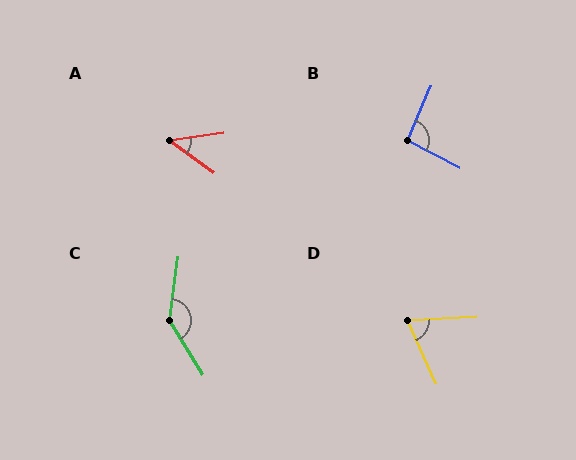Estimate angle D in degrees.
Approximately 68 degrees.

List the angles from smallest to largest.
A (43°), D (68°), B (95°), C (140°).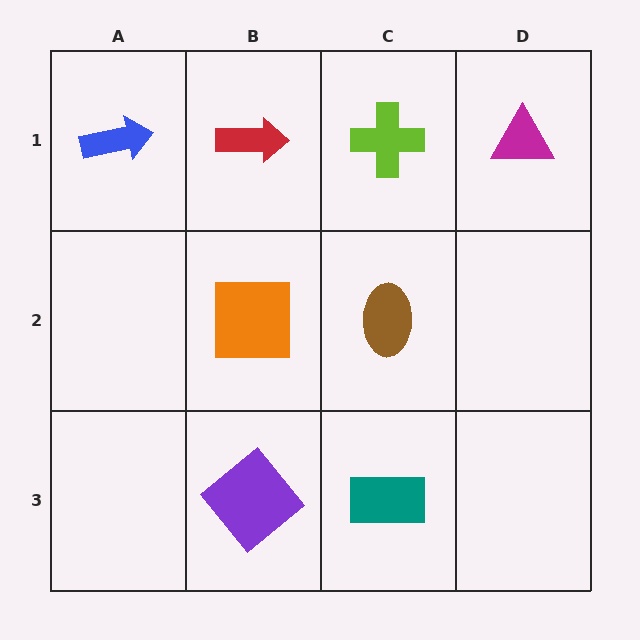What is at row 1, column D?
A magenta triangle.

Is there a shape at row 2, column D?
No, that cell is empty.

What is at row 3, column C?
A teal rectangle.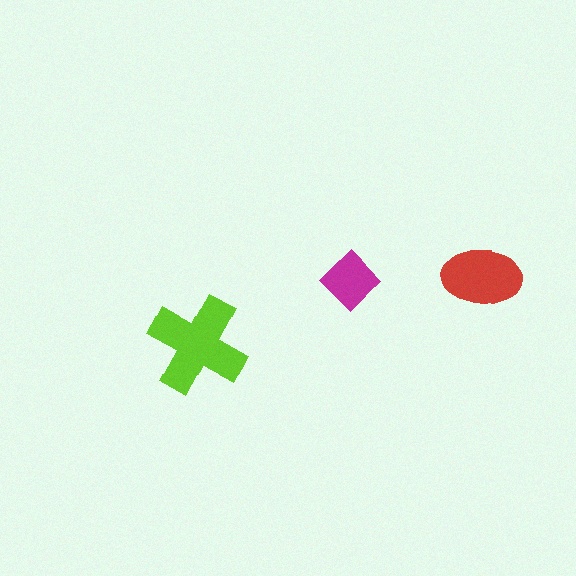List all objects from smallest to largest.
The magenta diamond, the red ellipse, the lime cross.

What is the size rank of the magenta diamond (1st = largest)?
3rd.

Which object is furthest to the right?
The red ellipse is rightmost.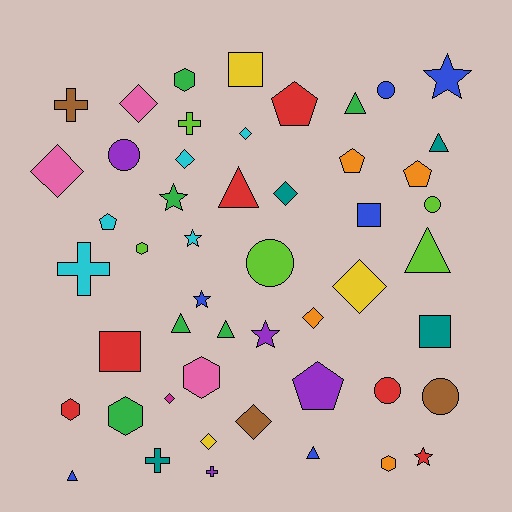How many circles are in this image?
There are 6 circles.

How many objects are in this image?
There are 50 objects.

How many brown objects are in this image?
There are 3 brown objects.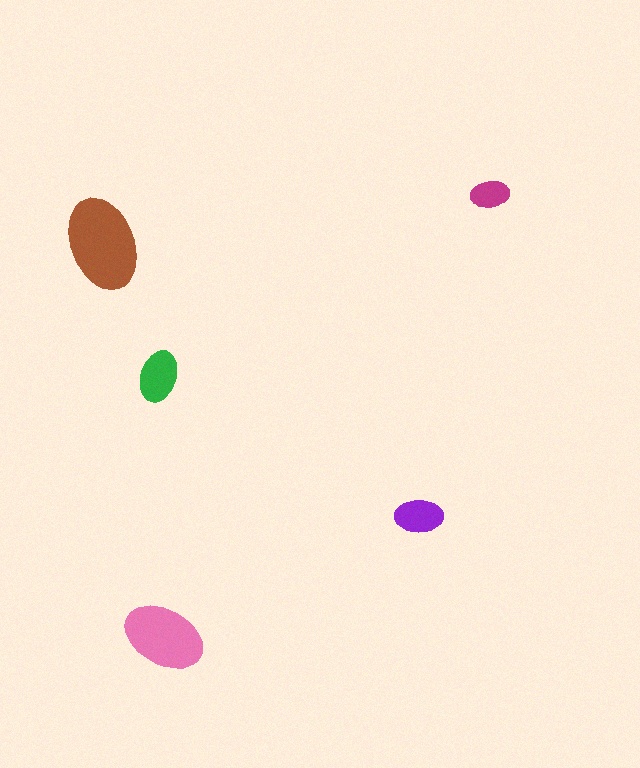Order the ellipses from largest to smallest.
the brown one, the pink one, the green one, the purple one, the magenta one.